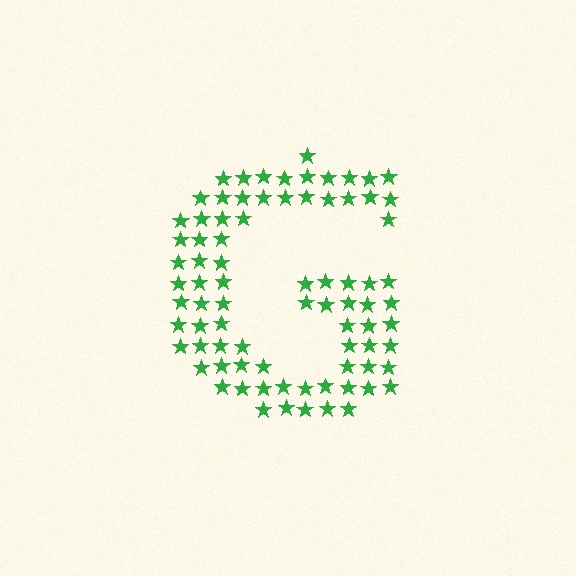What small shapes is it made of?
It is made of small stars.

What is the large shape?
The large shape is the letter G.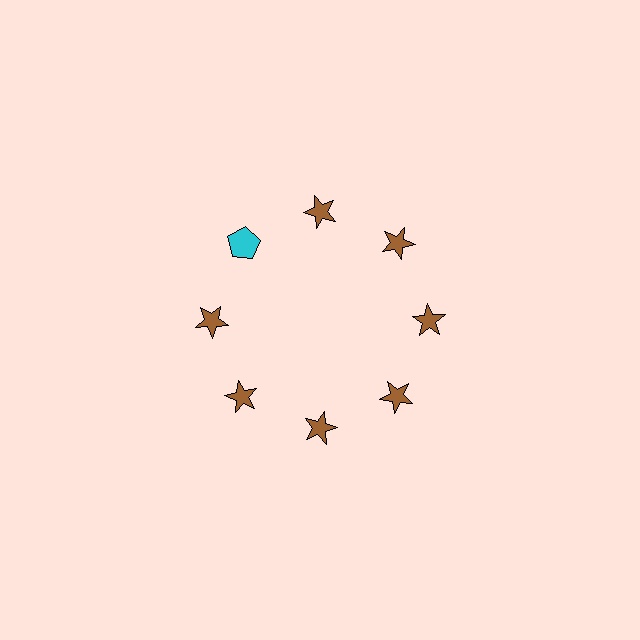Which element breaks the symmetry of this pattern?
The cyan pentagon at roughly the 10 o'clock position breaks the symmetry. All other shapes are brown stars.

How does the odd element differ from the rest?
It differs in both color (cyan instead of brown) and shape (pentagon instead of star).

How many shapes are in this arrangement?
There are 8 shapes arranged in a ring pattern.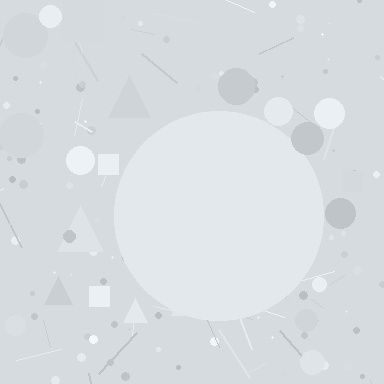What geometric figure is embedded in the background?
A circle is embedded in the background.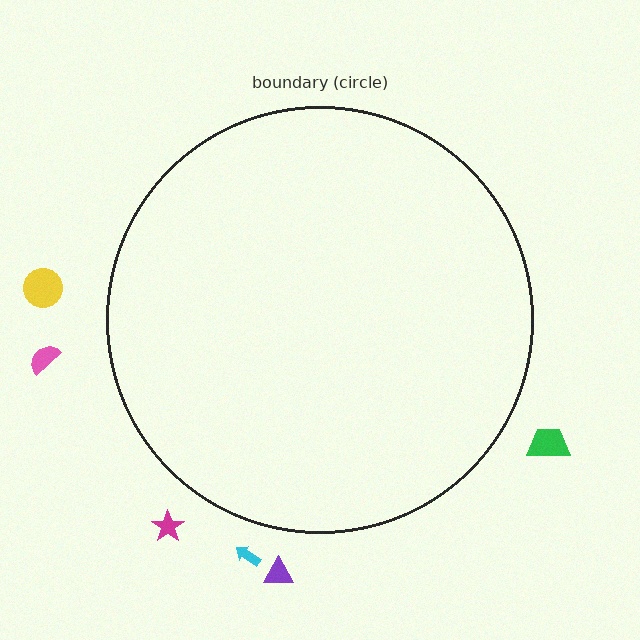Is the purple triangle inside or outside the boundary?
Outside.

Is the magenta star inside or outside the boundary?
Outside.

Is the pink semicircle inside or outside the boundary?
Outside.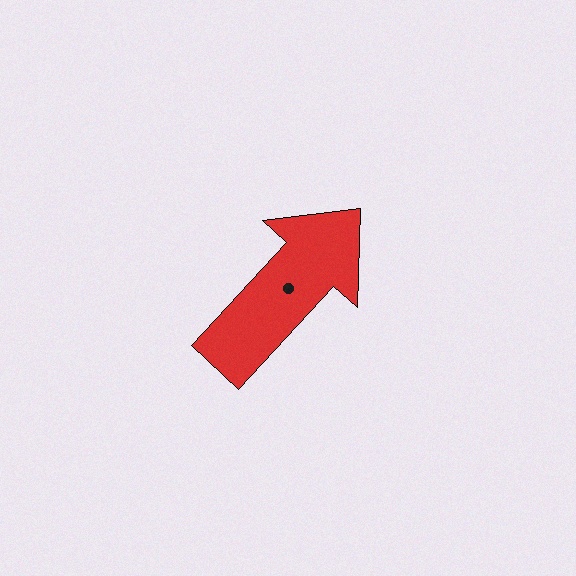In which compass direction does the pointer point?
Northeast.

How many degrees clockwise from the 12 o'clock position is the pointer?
Approximately 43 degrees.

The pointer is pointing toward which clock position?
Roughly 1 o'clock.